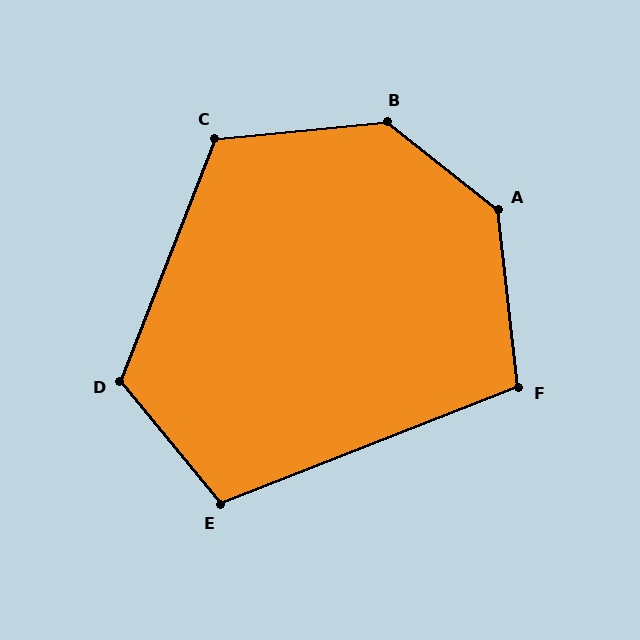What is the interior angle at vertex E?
Approximately 108 degrees (obtuse).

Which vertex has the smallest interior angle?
F, at approximately 105 degrees.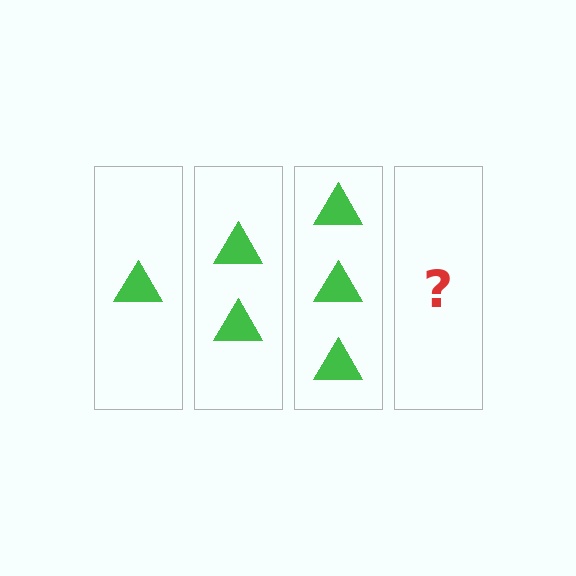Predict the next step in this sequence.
The next step is 4 triangles.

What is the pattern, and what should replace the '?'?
The pattern is that each step adds one more triangle. The '?' should be 4 triangles.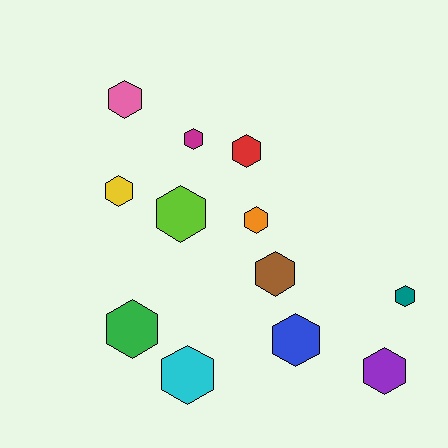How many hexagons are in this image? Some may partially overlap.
There are 12 hexagons.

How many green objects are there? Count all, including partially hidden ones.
There is 1 green object.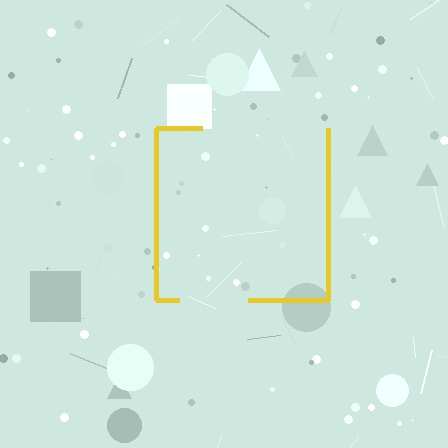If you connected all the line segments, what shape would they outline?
They would outline a square.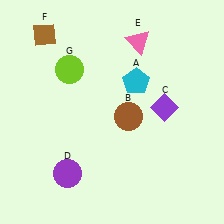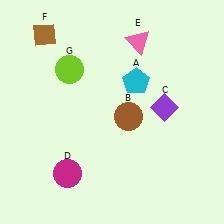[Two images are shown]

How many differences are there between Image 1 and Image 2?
There is 1 difference between the two images.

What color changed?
The circle (D) changed from purple in Image 1 to magenta in Image 2.